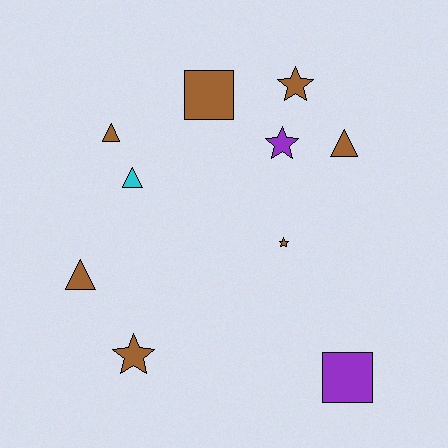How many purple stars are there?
There is 1 purple star.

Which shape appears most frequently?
Star, with 4 objects.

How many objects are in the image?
There are 10 objects.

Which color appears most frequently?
Brown, with 7 objects.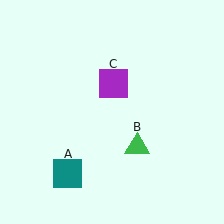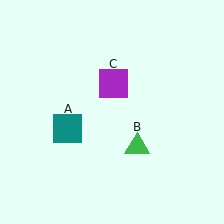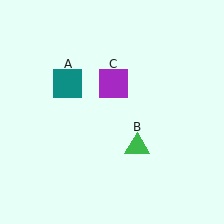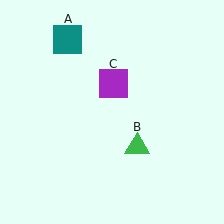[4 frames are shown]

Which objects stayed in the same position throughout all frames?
Green triangle (object B) and purple square (object C) remained stationary.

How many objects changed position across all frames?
1 object changed position: teal square (object A).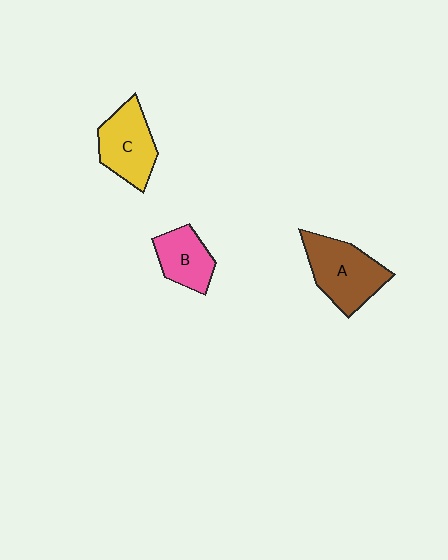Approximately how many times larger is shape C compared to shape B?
Approximately 1.3 times.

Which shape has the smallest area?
Shape B (pink).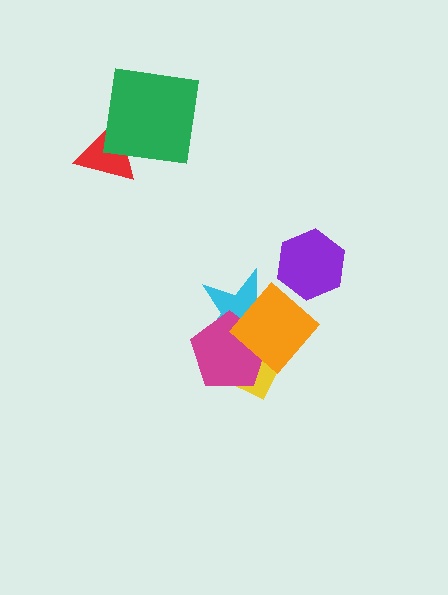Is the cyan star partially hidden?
Yes, it is partially covered by another shape.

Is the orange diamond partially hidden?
Yes, it is partially covered by another shape.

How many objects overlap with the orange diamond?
4 objects overlap with the orange diamond.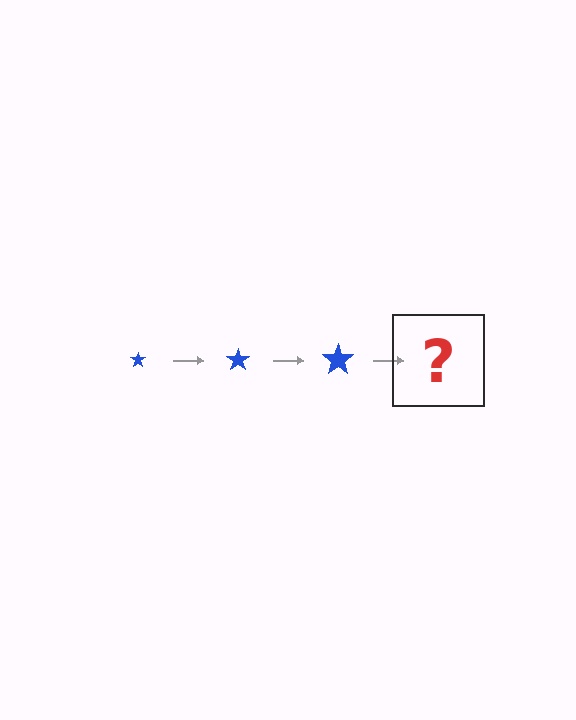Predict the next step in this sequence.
The next step is a blue star, larger than the previous one.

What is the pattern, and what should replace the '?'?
The pattern is that the star gets progressively larger each step. The '?' should be a blue star, larger than the previous one.